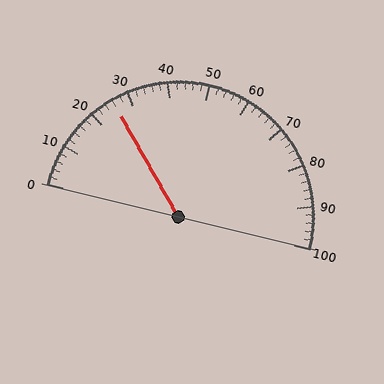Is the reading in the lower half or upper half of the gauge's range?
The reading is in the lower half of the range (0 to 100).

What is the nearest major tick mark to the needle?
The nearest major tick mark is 30.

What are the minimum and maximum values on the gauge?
The gauge ranges from 0 to 100.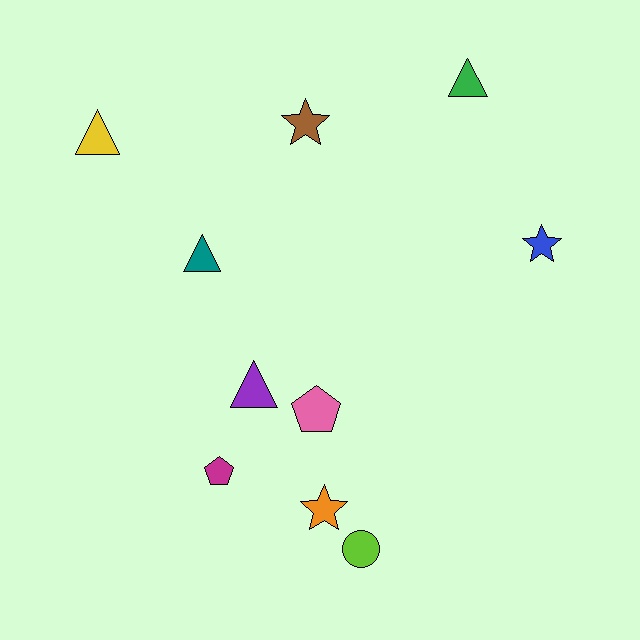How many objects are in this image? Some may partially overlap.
There are 10 objects.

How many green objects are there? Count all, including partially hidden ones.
There is 1 green object.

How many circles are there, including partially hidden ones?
There is 1 circle.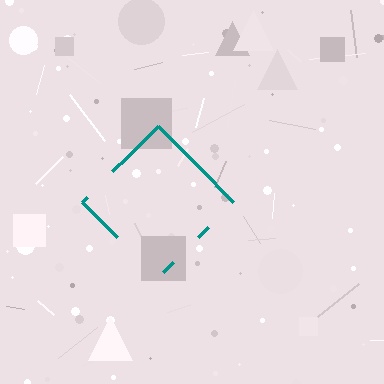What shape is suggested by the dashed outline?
The dashed outline suggests a diamond.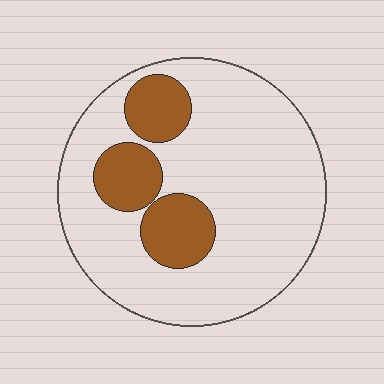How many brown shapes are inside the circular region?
3.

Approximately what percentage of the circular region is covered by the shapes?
Approximately 20%.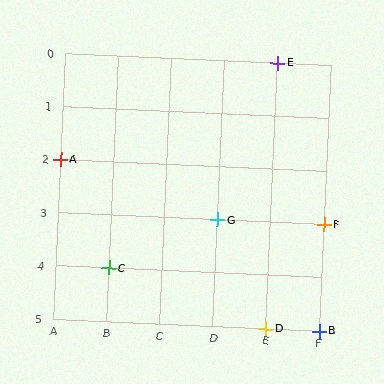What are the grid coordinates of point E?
Point E is at grid coordinates (E, 0).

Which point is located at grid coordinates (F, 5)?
Point B is at (F, 5).